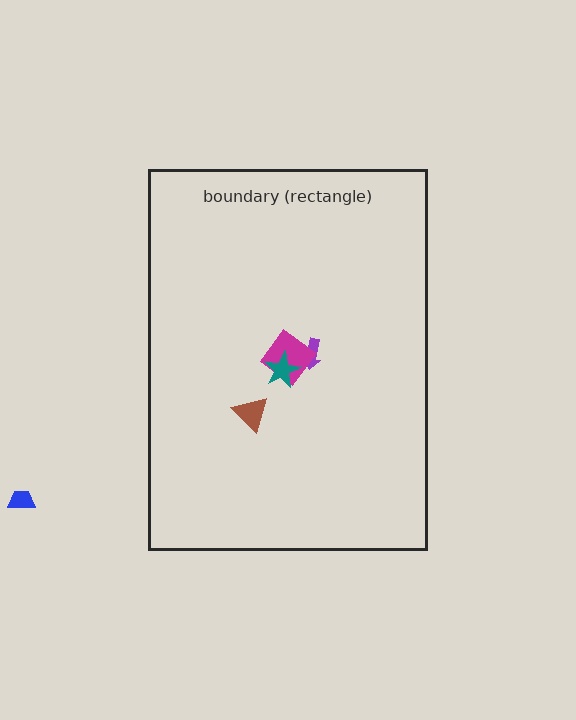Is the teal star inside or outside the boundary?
Inside.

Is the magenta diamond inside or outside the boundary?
Inside.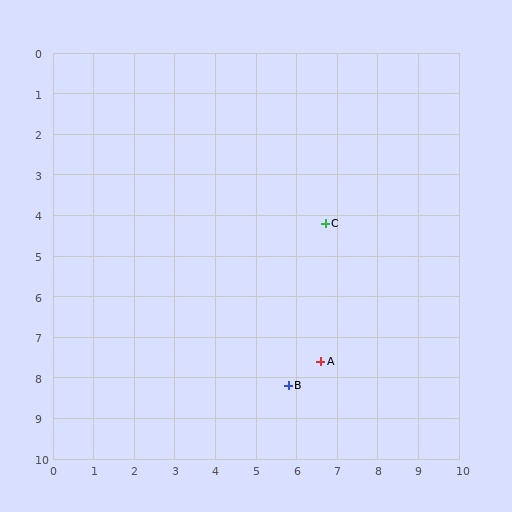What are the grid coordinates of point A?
Point A is at approximately (6.6, 7.6).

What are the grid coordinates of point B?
Point B is at approximately (5.8, 8.2).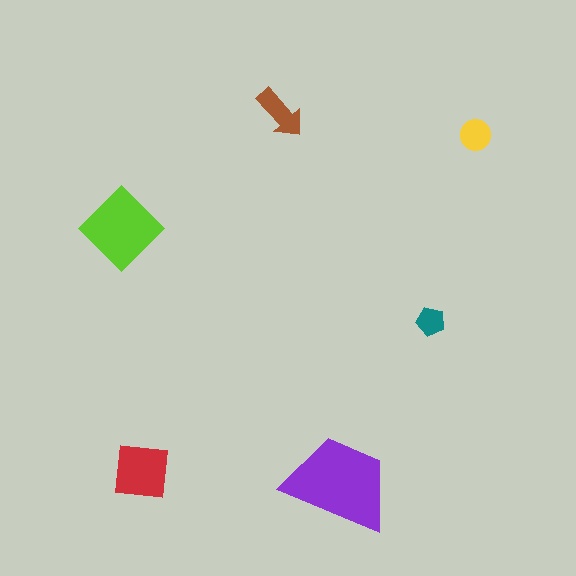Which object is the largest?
The purple trapezoid.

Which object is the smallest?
The teal pentagon.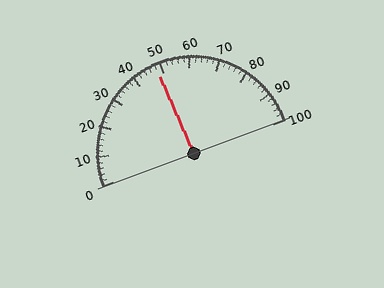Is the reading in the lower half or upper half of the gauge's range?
The reading is in the lower half of the range (0 to 100).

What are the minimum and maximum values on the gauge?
The gauge ranges from 0 to 100.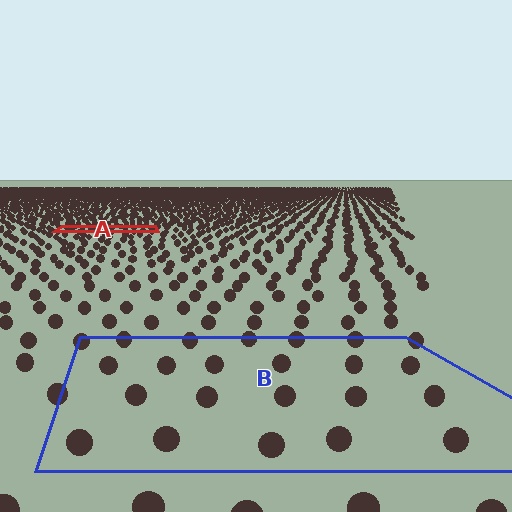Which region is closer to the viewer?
Region B is closer. The texture elements there are larger and more spread out.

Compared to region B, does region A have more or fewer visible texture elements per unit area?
Region A has more texture elements per unit area — they are packed more densely because it is farther away.